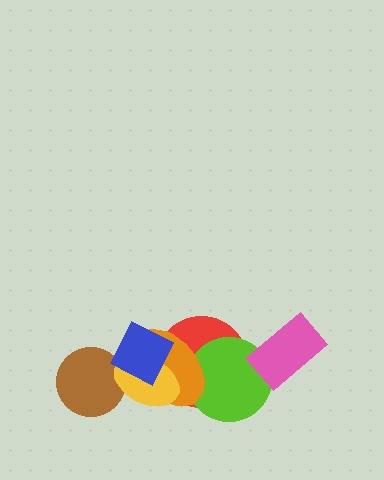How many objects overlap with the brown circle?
2 objects overlap with the brown circle.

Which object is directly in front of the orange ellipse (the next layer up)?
The yellow ellipse is directly in front of the orange ellipse.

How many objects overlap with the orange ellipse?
4 objects overlap with the orange ellipse.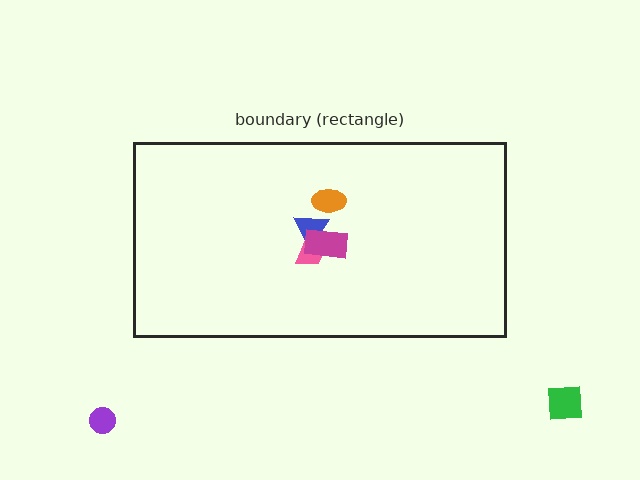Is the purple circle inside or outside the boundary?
Outside.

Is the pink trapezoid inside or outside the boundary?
Inside.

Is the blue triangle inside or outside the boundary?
Inside.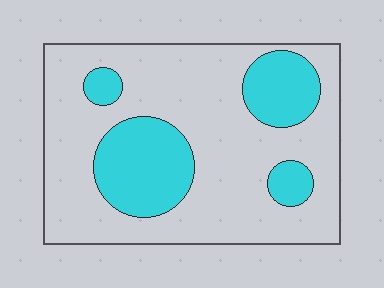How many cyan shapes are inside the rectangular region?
4.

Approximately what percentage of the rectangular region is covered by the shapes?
Approximately 25%.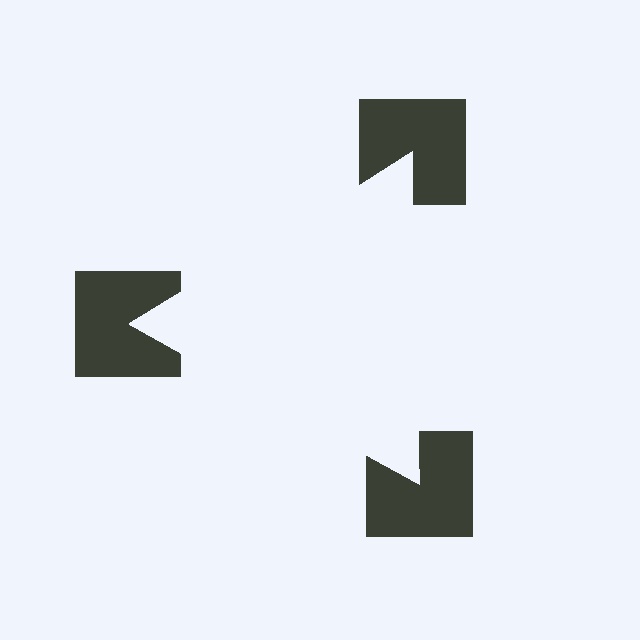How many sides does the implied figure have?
3 sides.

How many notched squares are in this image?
There are 3 — one at each vertex of the illusory triangle.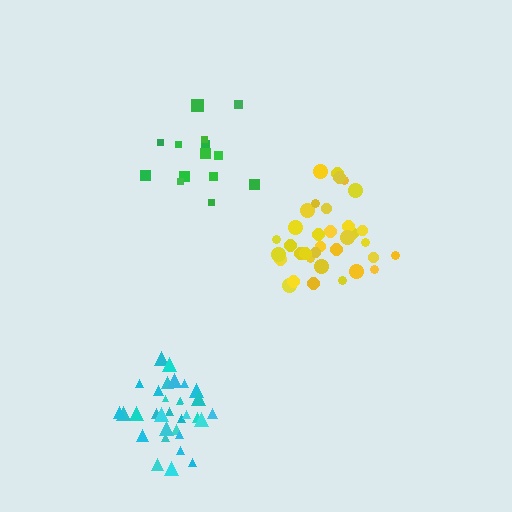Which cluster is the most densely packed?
Cyan.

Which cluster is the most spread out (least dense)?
Green.